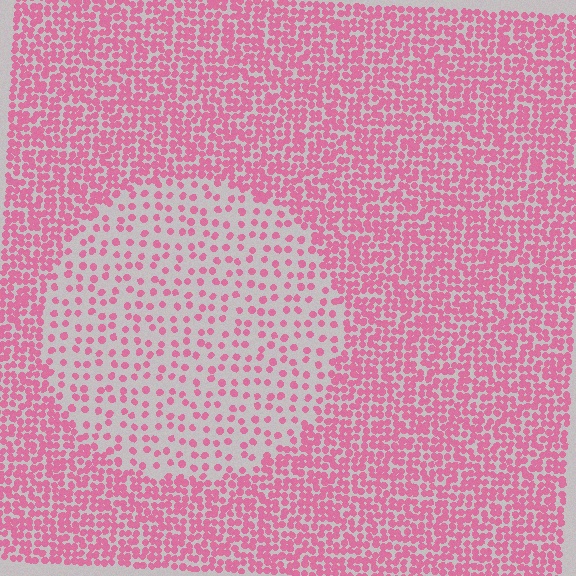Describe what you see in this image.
The image contains small pink elements arranged at two different densities. A circle-shaped region is visible where the elements are less densely packed than the surrounding area.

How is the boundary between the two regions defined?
The boundary is defined by a change in element density (approximately 2.5x ratio). All elements are the same color, size, and shape.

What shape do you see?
I see a circle.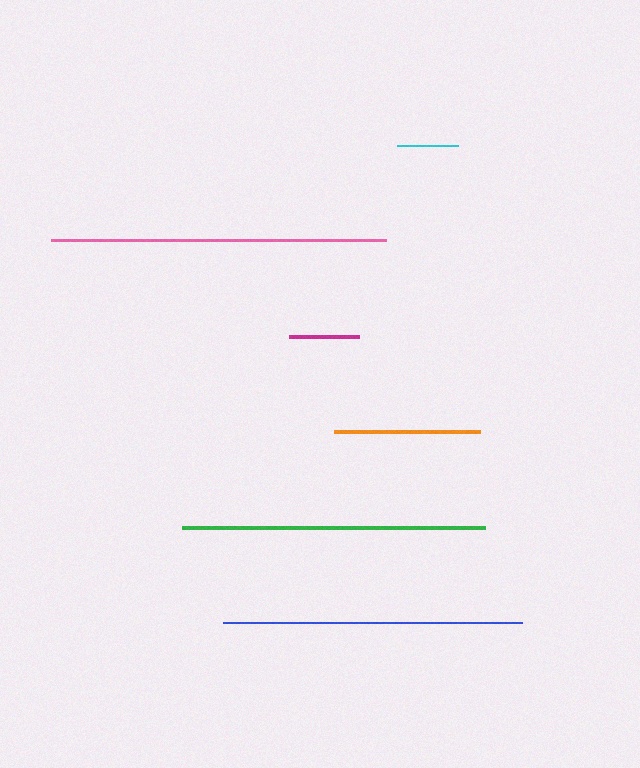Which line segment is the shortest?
The cyan line is the shortest at approximately 61 pixels.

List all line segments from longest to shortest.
From longest to shortest: pink, green, blue, orange, magenta, cyan.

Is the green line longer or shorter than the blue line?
The green line is longer than the blue line.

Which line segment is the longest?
The pink line is the longest at approximately 335 pixels.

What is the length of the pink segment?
The pink segment is approximately 335 pixels long.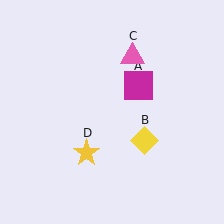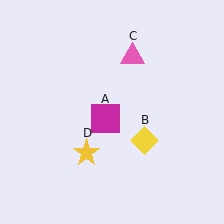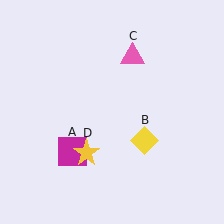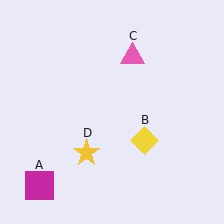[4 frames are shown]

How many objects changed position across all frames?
1 object changed position: magenta square (object A).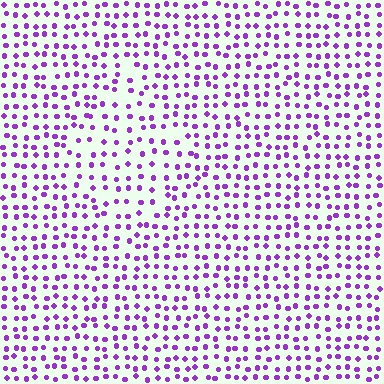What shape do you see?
I see a diamond.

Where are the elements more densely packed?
The elements are more densely packed outside the diamond boundary.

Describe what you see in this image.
The image contains small purple elements arranged at two different densities. A diamond-shaped region is visible where the elements are less densely packed than the surrounding area.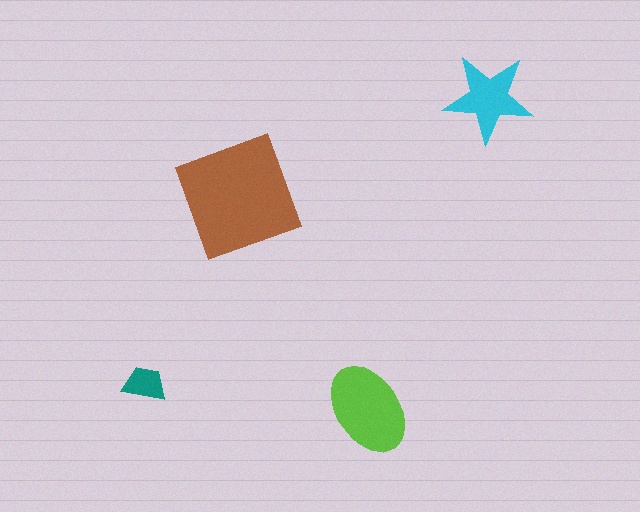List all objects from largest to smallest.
The brown square, the lime ellipse, the cyan star, the teal trapezoid.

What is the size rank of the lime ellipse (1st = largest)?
2nd.